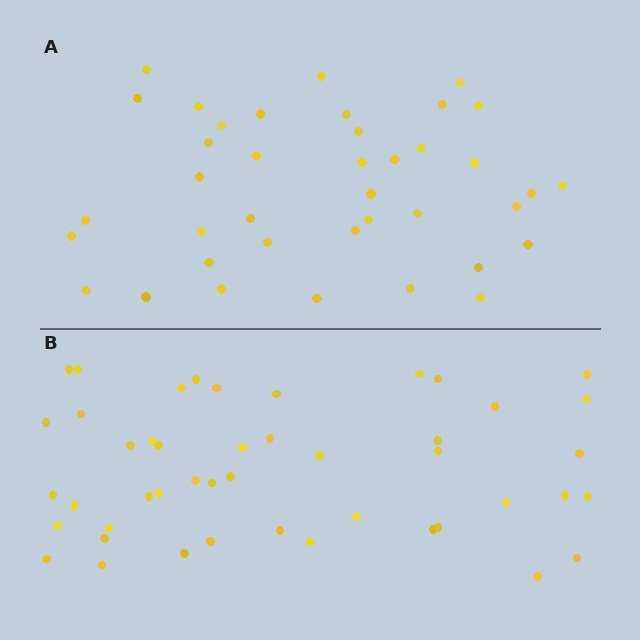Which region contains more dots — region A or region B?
Region B (the bottom region) has more dots.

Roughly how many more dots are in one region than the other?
Region B has roughly 8 or so more dots than region A.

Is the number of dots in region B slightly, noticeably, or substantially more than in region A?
Region B has only slightly more — the two regions are fairly close. The ratio is roughly 1.2 to 1.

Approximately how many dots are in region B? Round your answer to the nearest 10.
About 50 dots. (The exact count is 46, which rounds to 50.)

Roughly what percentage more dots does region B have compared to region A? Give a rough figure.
About 20% more.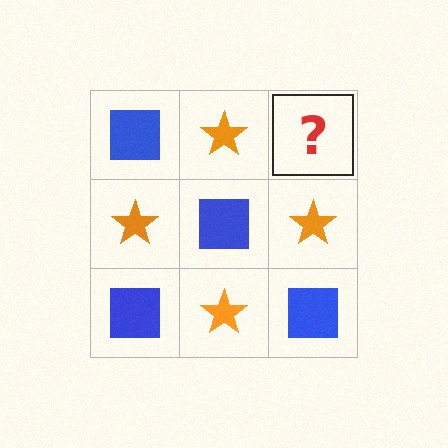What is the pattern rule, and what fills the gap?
The rule is that it alternates blue square and orange star in a checkerboard pattern. The gap should be filled with a blue square.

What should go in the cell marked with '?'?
The missing cell should contain a blue square.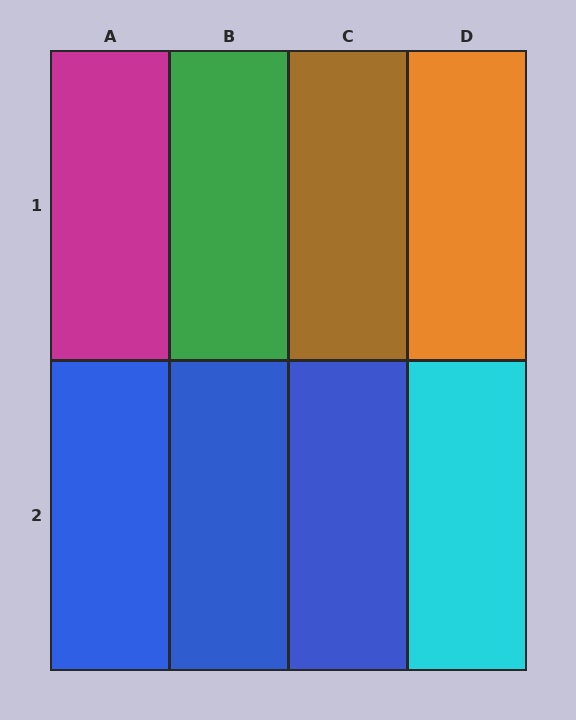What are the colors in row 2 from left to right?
Blue, blue, blue, cyan.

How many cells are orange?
1 cell is orange.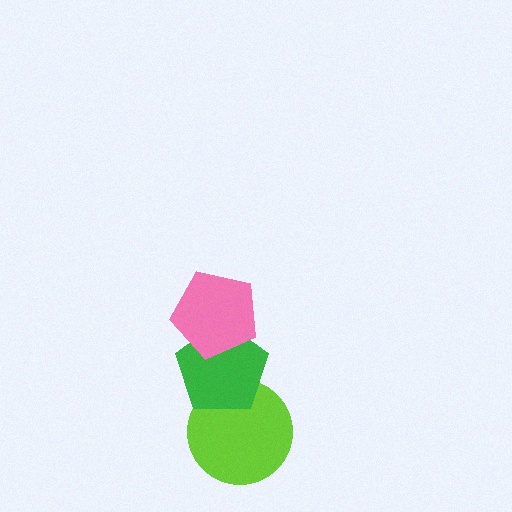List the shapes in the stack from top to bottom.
From top to bottom: the pink pentagon, the green pentagon, the lime circle.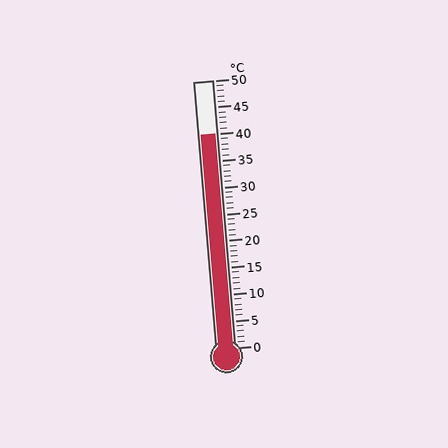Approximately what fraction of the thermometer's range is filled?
The thermometer is filled to approximately 80% of its range.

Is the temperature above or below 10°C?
The temperature is above 10°C.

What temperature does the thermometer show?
The thermometer shows approximately 40°C.